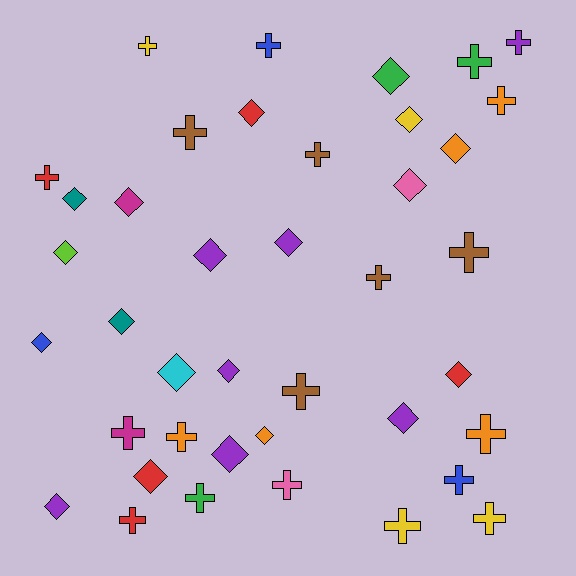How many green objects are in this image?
There are 3 green objects.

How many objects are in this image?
There are 40 objects.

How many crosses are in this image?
There are 20 crosses.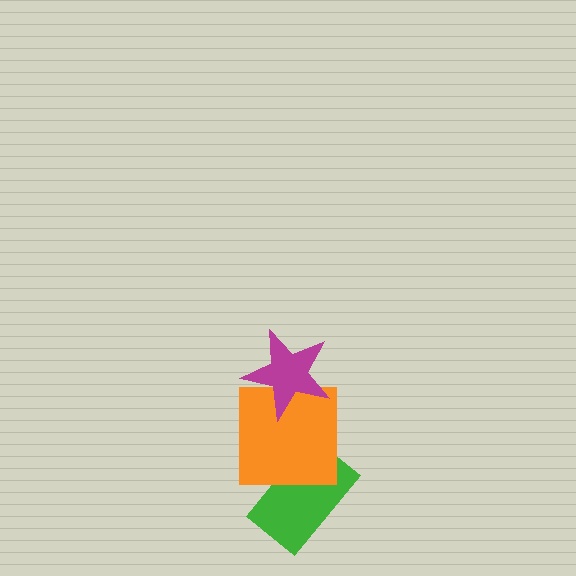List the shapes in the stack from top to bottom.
From top to bottom: the magenta star, the orange square, the green rectangle.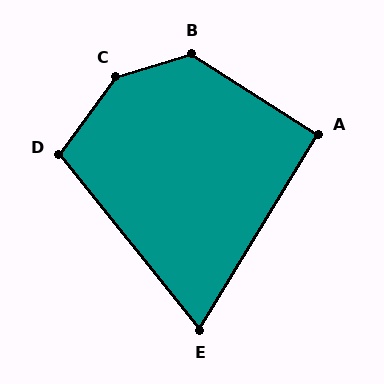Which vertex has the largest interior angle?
C, at approximately 143 degrees.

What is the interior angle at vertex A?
Approximately 92 degrees (approximately right).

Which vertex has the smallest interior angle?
E, at approximately 70 degrees.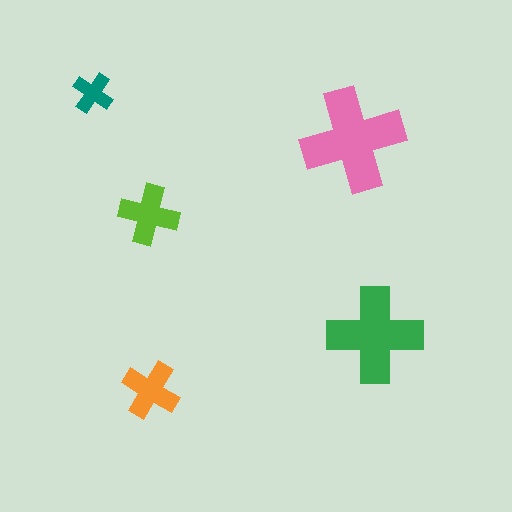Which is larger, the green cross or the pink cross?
The pink one.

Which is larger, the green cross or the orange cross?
The green one.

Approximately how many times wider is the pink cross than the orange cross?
About 2 times wider.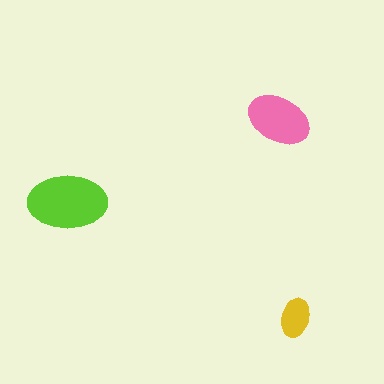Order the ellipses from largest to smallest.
the lime one, the pink one, the yellow one.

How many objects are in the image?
There are 3 objects in the image.